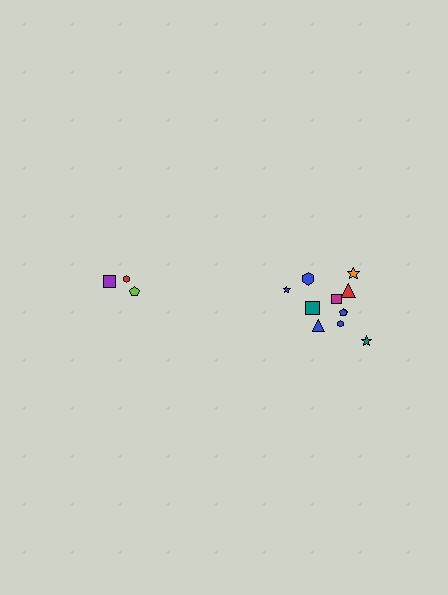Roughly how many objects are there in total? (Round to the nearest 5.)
Roughly 15 objects in total.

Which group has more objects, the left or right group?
The right group.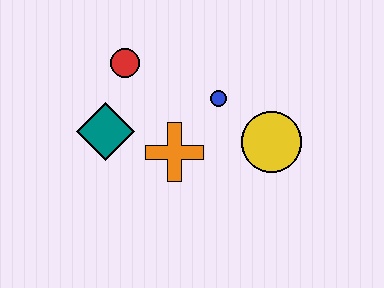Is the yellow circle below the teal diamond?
Yes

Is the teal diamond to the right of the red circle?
No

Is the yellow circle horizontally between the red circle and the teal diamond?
No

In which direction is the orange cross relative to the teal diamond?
The orange cross is to the right of the teal diamond.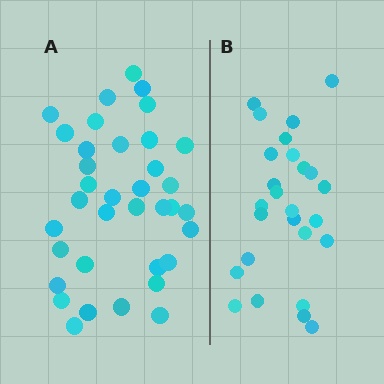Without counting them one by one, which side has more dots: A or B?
Region A (the left region) has more dots.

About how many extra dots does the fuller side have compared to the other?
Region A has roughly 10 or so more dots than region B.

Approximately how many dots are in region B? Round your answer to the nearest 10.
About 30 dots. (The exact count is 26, which rounds to 30.)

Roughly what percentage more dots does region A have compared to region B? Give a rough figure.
About 40% more.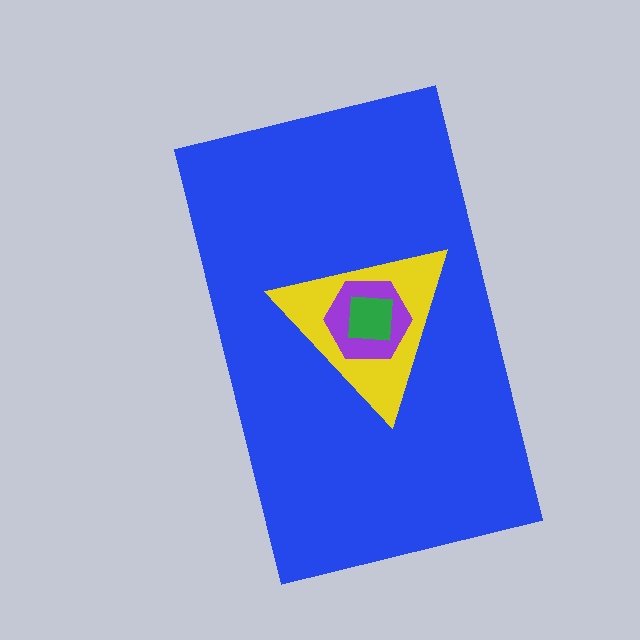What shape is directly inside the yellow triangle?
The purple hexagon.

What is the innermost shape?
The green square.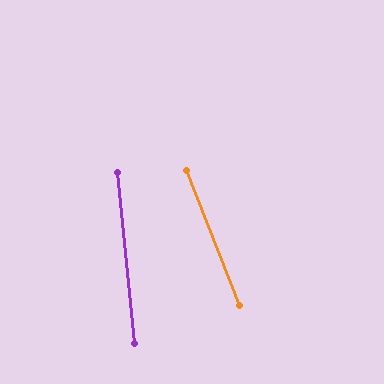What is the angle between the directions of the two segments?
Approximately 16 degrees.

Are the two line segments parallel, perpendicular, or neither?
Neither parallel nor perpendicular — they differ by about 16°.